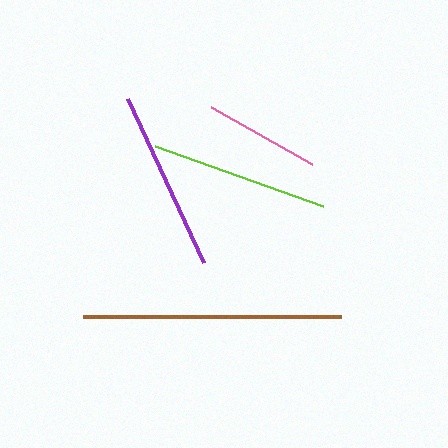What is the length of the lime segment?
The lime segment is approximately 178 pixels long.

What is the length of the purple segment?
The purple segment is approximately 181 pixels long.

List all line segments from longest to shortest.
From longest to shortest: brown, purple, lime, pink.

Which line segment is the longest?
The brown line is the longest at approximately 257 pixels.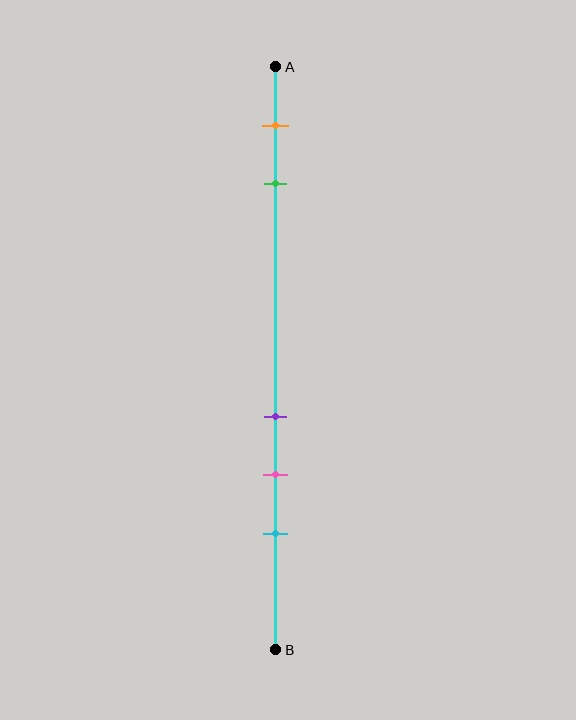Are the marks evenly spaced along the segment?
No, the marks are not evenly spaced.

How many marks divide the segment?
There are 5 marks dividing the segment.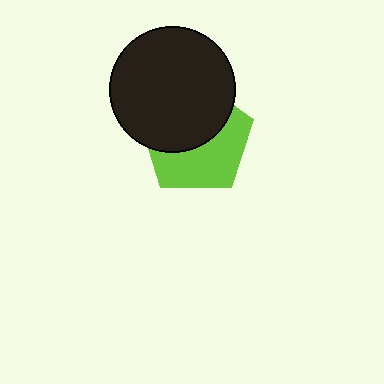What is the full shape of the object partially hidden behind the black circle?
The partially hidden object is a lime pentagon.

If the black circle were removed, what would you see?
You would see the complete lime pentagon.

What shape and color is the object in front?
The object in front is a black circle.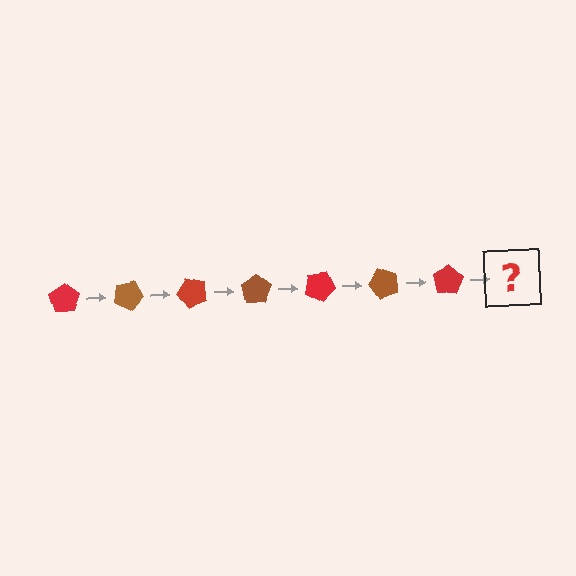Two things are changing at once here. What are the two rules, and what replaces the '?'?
The two rules are that it rotates 25 degrees each step and the color cycles through red and brown. The '?' should be a brown pentagon, rotated 175 degrees from the start.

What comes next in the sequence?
The next element should be a brown pentagon, rotated 175 degrees from the start.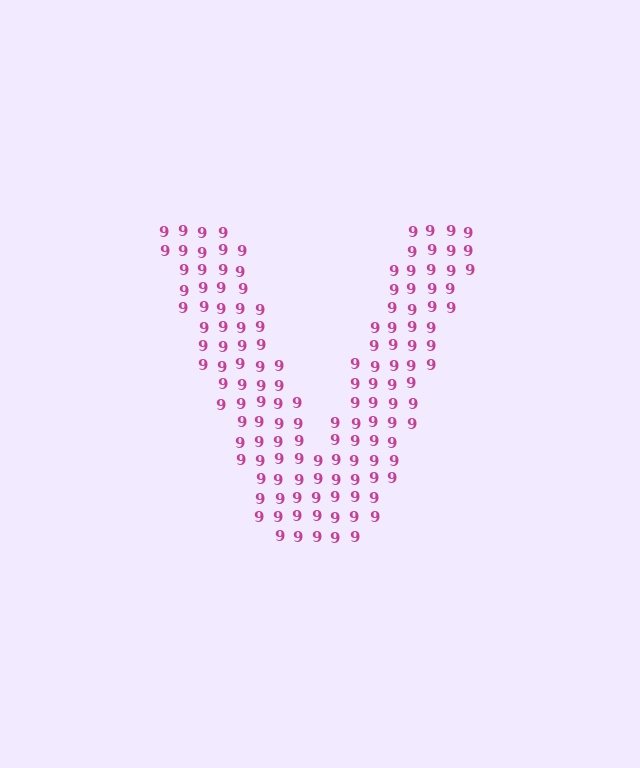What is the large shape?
The large shape is the letter V.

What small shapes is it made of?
It is made of small digit 9's.